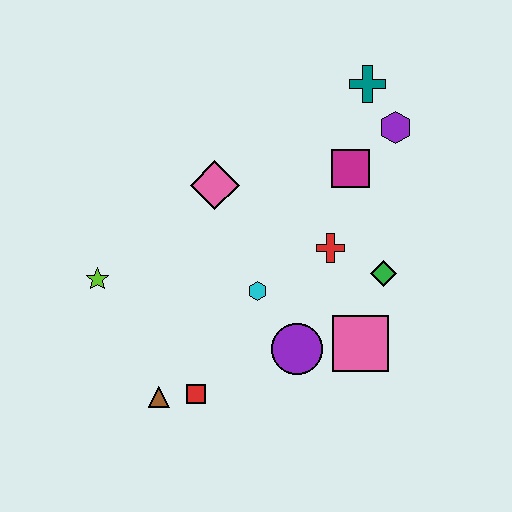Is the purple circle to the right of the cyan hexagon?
Yes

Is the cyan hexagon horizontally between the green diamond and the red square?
Yes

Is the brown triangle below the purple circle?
Yes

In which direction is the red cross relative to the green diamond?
The red cross is to the left of the green diamond.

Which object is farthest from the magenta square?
The brown triangle is farthest from the magenta square.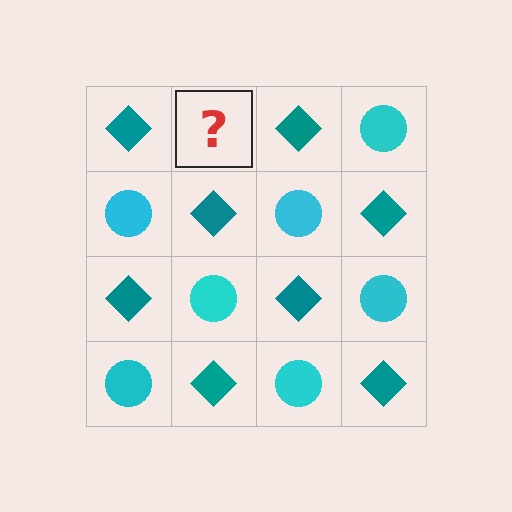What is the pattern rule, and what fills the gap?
The rule is that it alternates teal diamond and cyan circle in a checkerboard pattern. The gap should be filled with a cyan circle.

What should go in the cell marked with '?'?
The missing cell should contain a cyan circle.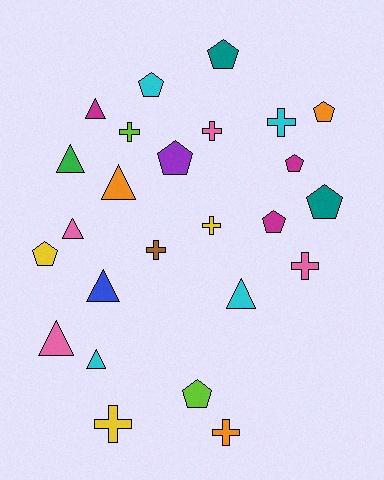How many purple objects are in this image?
There is 1 purple object.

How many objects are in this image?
There are 25 objects.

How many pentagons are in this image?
There are 9 pentagons.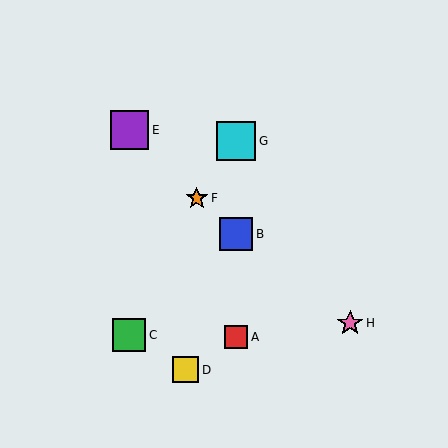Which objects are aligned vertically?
Objects A, B, G are aligned vertically.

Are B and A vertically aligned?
Yes, both are at x≈236.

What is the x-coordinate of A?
Object A is at x≈236.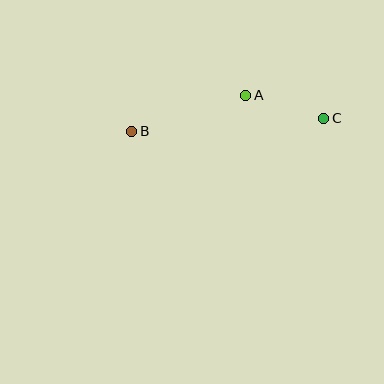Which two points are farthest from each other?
Points B and C are farthest from each other.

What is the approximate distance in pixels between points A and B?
The distance between A and B is approximately 119 pixels.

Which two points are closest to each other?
Points A and C are closest to each other.